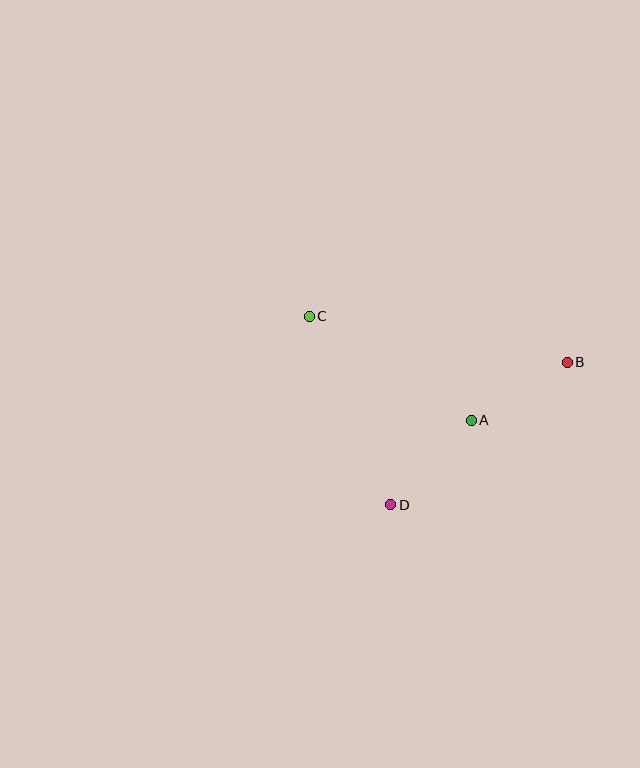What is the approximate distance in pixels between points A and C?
The distance between A and C is approximately 192 pixels.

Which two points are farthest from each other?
Points B and C are farthest from each other.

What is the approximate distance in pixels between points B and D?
The distance between B and D is approximately 227 pixels.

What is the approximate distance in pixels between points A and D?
The distance between A and D is approximately 116 pixels.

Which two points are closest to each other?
Points A and B are closest to each other.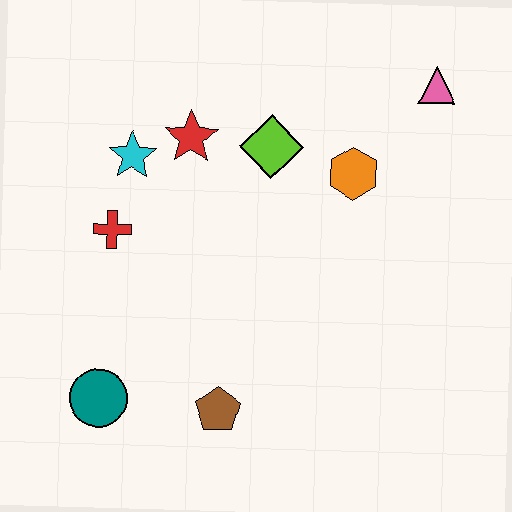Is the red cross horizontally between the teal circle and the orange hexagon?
Yes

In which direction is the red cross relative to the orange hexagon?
The red cross is to the left of the orange hexagon.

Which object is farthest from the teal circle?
The pink triangle is farthest from the teal circle.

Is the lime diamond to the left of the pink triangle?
Yes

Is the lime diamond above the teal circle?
Yes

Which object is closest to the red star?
The cyan star is closest to the red star.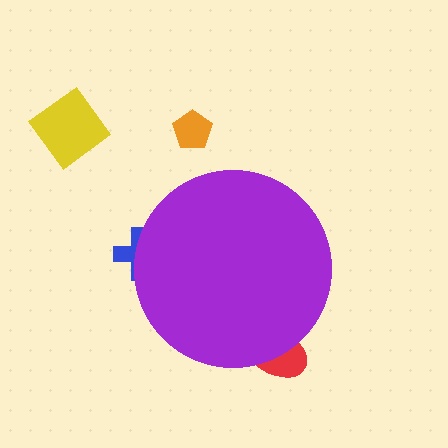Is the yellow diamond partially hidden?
No, the yellow diamond is fully visible.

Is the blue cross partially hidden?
Yes, the blue cross is partially hidden behind the purple circle.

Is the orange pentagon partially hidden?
No, the orange pentagon is fully visible.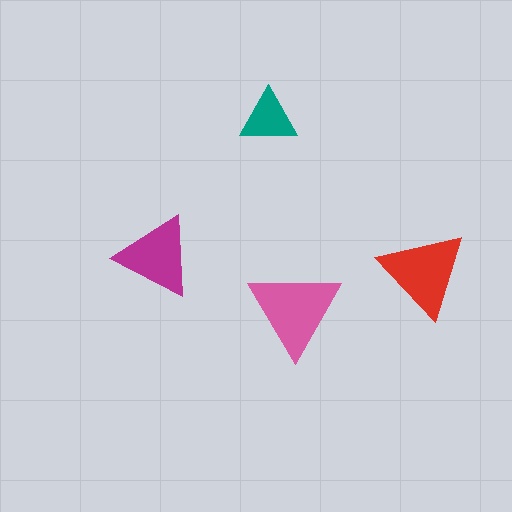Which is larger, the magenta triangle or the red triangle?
The red one.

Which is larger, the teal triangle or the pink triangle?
The pink one.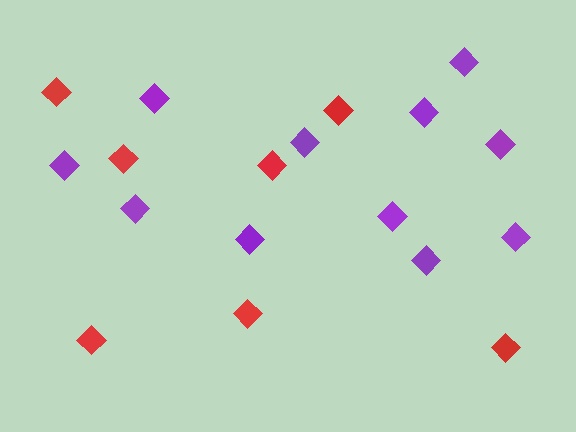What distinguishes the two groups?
There are 2 groups: one group of purple diamonds (11) and one group of red diamonds (7).